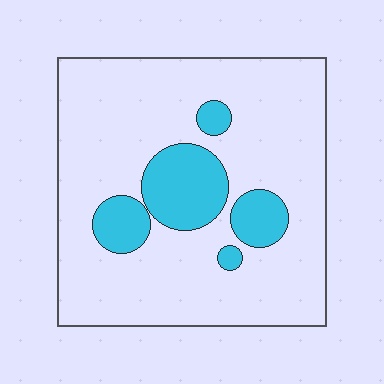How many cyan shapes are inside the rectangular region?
5.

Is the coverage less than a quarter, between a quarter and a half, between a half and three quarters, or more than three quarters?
Less than a quarter.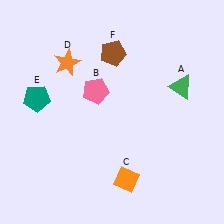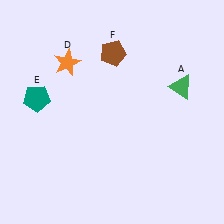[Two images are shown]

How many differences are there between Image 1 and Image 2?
There are 2 differences between the two images.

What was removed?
The orange diamond (C), the pink pentagon (B) were removed in Image 2.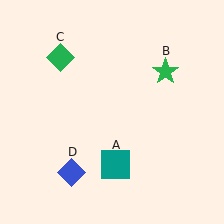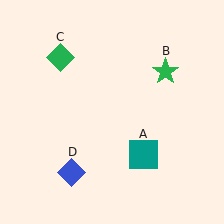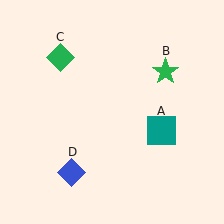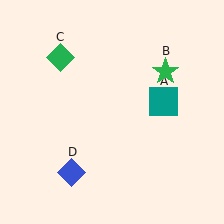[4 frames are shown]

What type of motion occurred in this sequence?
The teal square (object A) rotated counterclockwise around the center of the scene.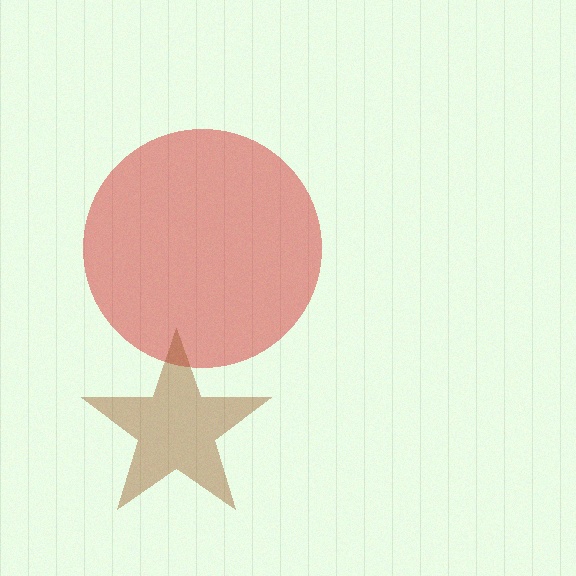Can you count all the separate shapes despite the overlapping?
Yes, there are 2 separate shapes.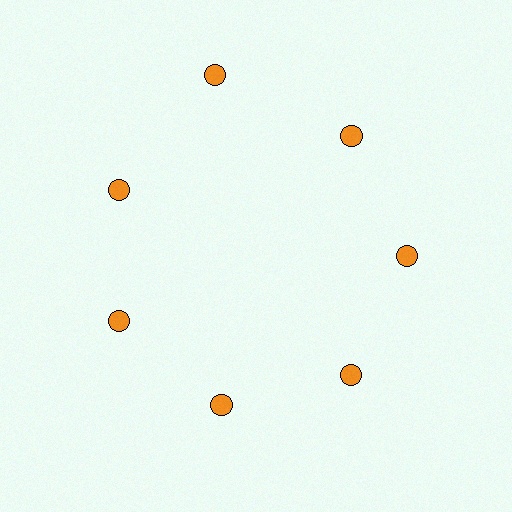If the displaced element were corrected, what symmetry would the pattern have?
It would have 7-fold rotational symmetry — the pattern would map onto itself every 51 degrees.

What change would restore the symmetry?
The symmetry would be restored by moving it inward, back onto the ring so that all 7 circles sit at equal angles and equal distance from the center.